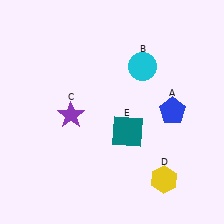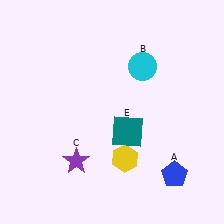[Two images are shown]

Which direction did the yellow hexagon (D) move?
The yellow hexagon (D) moved left.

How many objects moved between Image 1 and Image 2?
3 objects moved between the two images.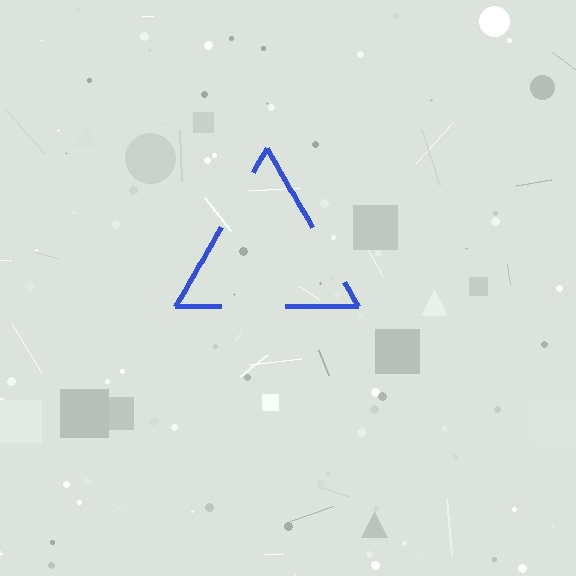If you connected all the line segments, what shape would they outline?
They would outline a triangle.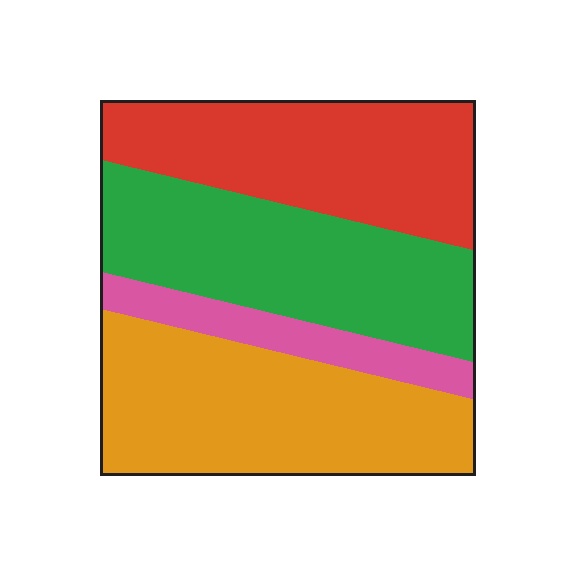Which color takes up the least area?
Pink, at roughly 10%.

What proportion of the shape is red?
Red takes up between a sixth and a third of the shape.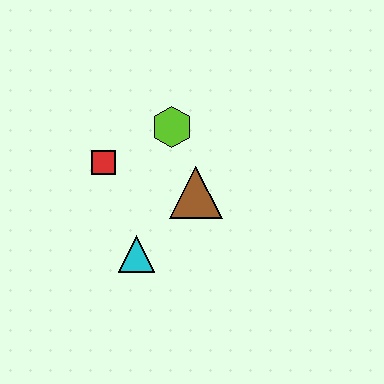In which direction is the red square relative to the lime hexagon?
The red square is to the left of the lime hexagon.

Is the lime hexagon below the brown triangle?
No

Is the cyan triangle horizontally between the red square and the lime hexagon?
Yes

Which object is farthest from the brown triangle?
The red square is farthest from the brown triangle.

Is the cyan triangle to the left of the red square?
No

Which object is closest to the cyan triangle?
The brown triangle is closest to the cyan triangle.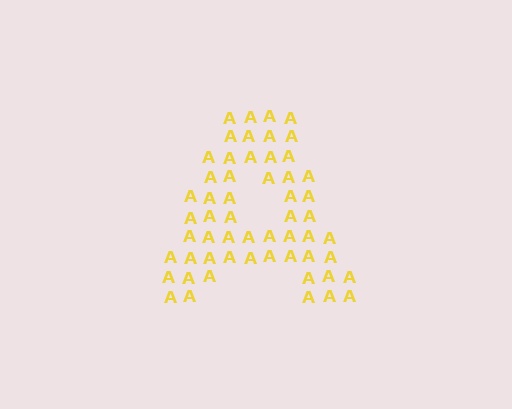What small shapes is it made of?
It is made of small letter A's.